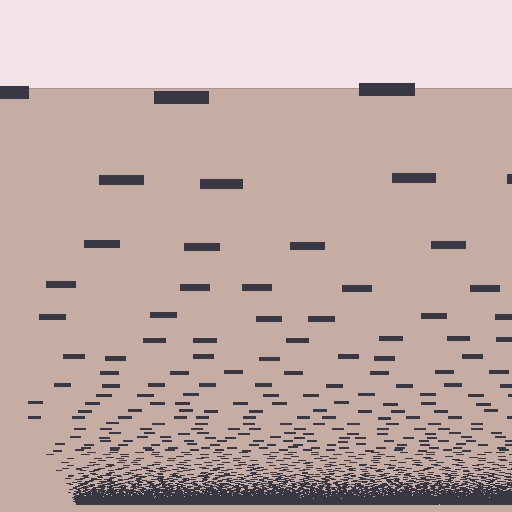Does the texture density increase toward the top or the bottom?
Density increases toward the bottom.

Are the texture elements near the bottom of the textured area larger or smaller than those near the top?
Smaller. The gradient is inverted — elements near the bottom are smaller and denser.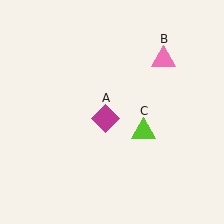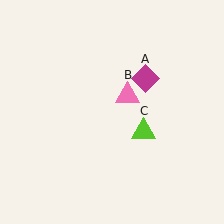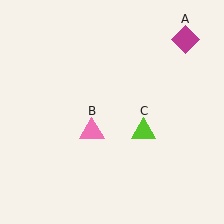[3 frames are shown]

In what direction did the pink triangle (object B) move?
The pink triangle (object B) moved down and to the left.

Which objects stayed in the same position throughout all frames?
Lime triangle (object C) remained stationary.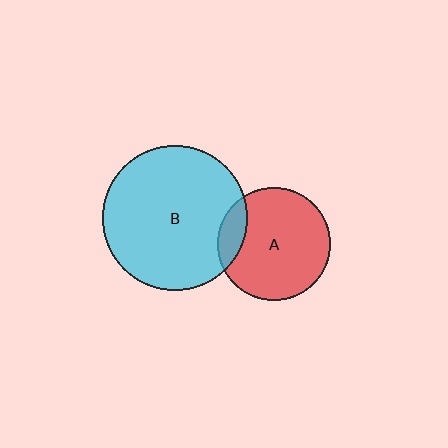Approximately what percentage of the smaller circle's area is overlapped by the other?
Approximately 15%.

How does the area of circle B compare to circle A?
Approximately 1.7 times.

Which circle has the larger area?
Circle B (cyan).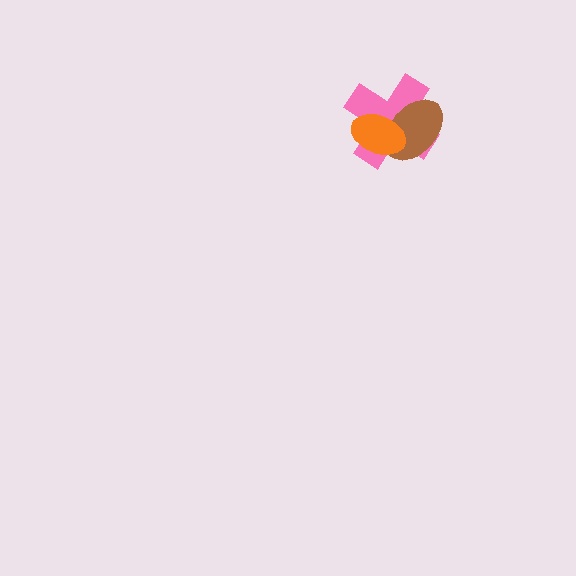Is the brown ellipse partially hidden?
Yes, it is partially covered by another shape.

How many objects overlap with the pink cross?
2 objects overlap with the pink cross.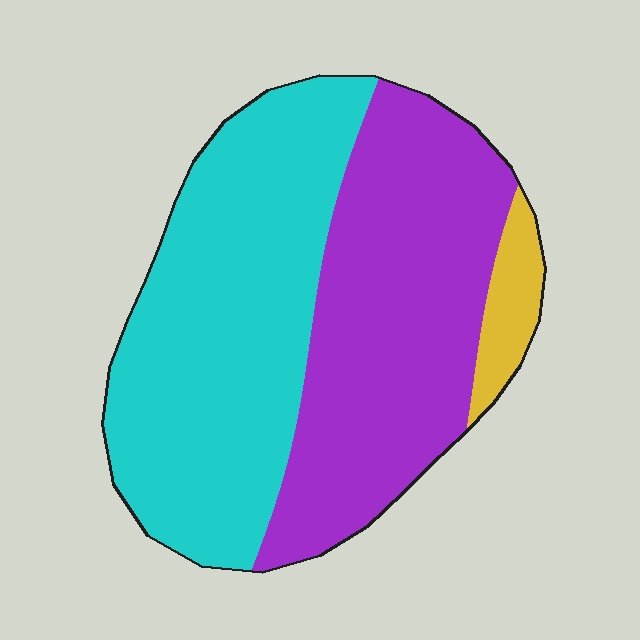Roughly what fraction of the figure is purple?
Purple covers 44% of the figure.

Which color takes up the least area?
Yellow, at roughly 5%.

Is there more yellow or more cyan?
Cyan.